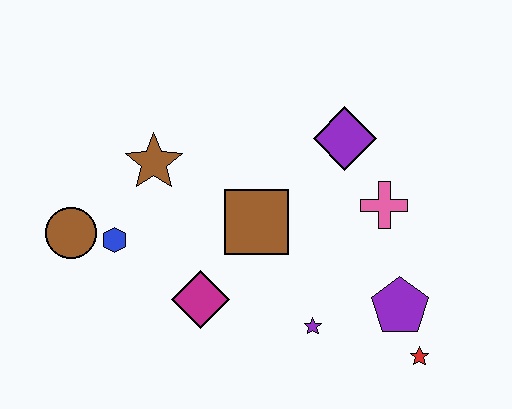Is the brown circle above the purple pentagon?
Yes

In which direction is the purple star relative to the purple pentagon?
The purple star is to the left of the purple pentagon.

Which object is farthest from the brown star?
The red star is farthest from the brown star.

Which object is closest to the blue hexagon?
The brown circle is closest to the blue hexagon.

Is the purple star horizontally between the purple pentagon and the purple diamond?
No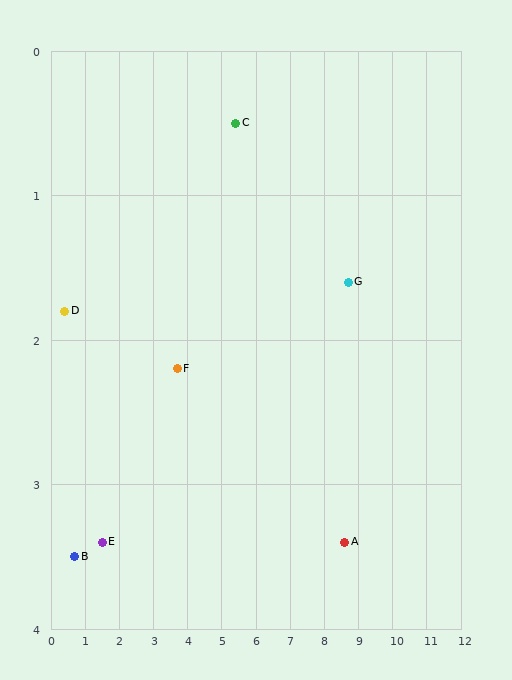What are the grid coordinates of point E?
Point E is at approximately (1.5, 3.4).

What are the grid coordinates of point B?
Point B is at approximately (0.7, 3.5).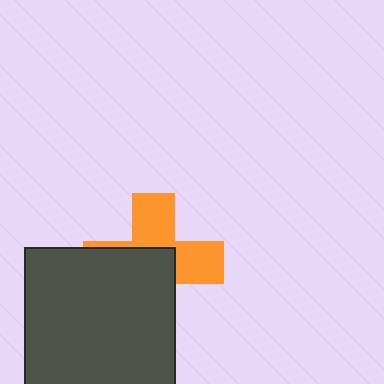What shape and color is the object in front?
The object in front is a dark gray square.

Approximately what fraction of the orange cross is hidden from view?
Roughly 54% of the orange cross is hidden behind the dark gray square.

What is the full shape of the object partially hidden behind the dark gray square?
The partially hidden object is an orange cross.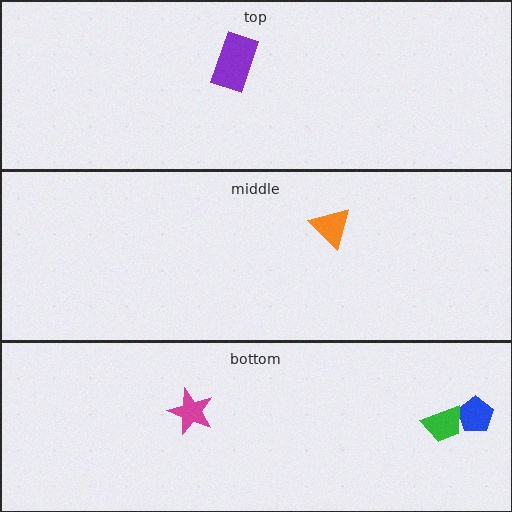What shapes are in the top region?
The purple rectangle.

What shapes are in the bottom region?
The magenta star, the blue pentagon, the green trapezoid.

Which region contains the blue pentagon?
The bottom region.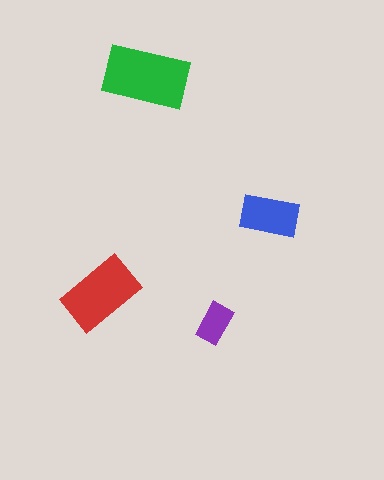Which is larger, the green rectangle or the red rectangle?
The green one.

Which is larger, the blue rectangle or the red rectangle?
The red one.